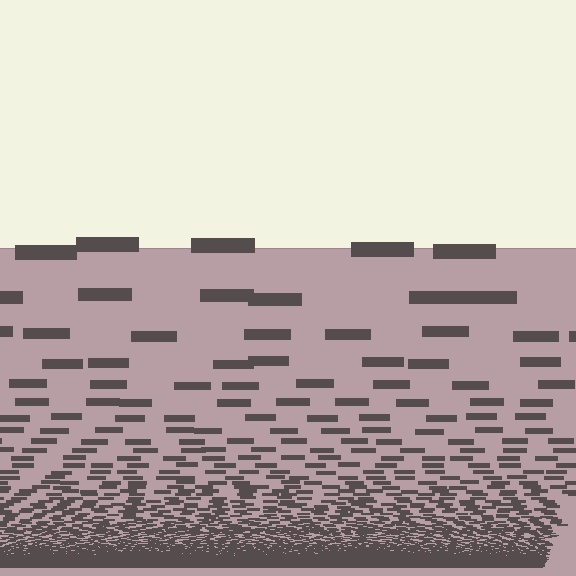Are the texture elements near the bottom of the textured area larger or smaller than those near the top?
Smaller. The gradient is inverted — elements near the bottom are smaller and denser.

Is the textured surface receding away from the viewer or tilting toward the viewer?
The surface appears to tilt toward the viewer. Texture elements get larger and sparser toward the top.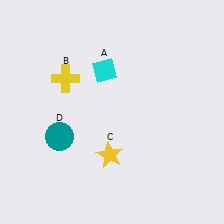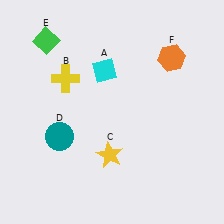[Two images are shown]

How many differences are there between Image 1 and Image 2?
There are 2 differences between the two images.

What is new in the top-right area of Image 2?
An orange hexagon (F) was added in the top-right area of Image 2.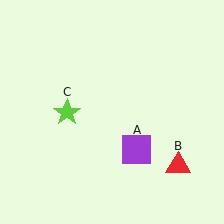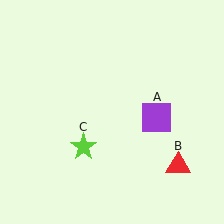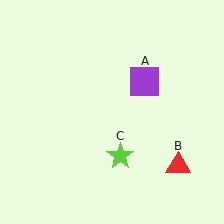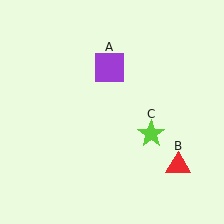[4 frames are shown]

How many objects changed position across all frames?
2 objects changed position: purple square (object A), lime star (object C).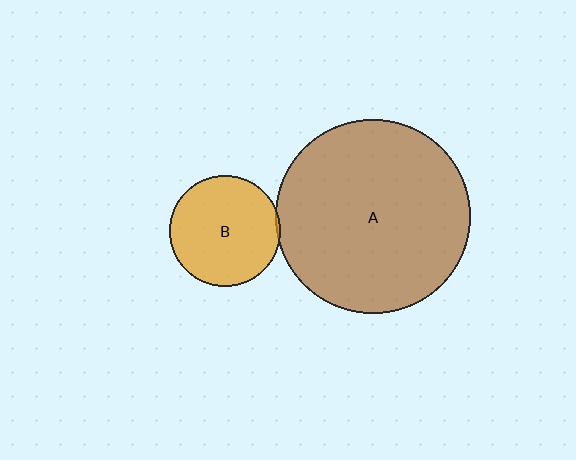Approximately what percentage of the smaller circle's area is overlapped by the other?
Approximately 5%.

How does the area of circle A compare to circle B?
Approximately 3.1 times.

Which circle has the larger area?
Circle A (brown).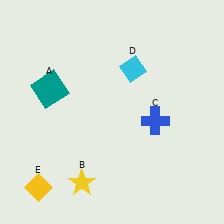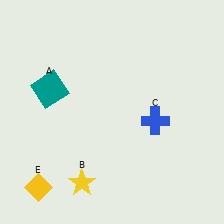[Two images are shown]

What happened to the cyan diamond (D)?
The cyan diamond (D) was removed in Image 2. It was in the top-right area of Image 1.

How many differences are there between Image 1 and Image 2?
There is 1 difference between the two images.